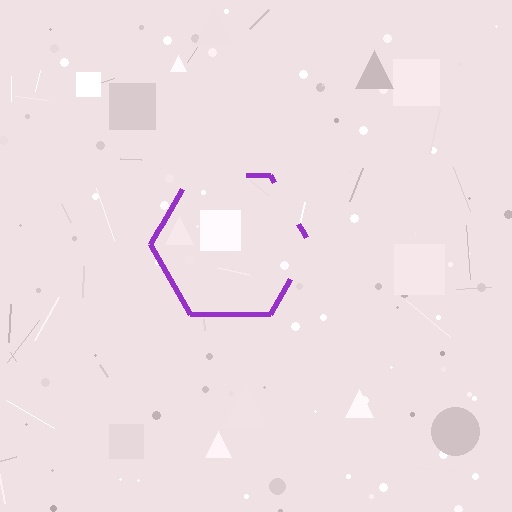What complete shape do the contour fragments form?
The contour fragments form a hexagon.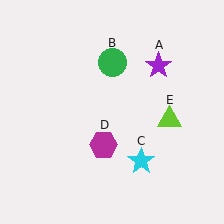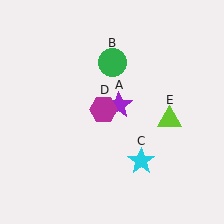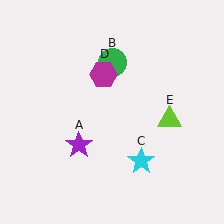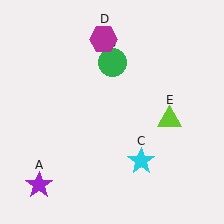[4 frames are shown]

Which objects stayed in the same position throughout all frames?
Green circle (object B) and cyan star (object C) and lime triangle (object E) remained stationary.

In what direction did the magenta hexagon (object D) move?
The magenta hexagon (object D) moved up.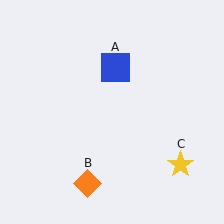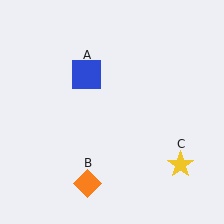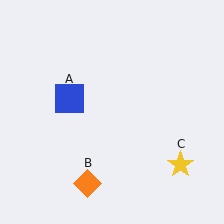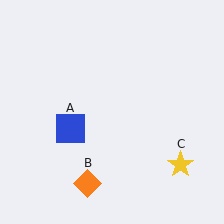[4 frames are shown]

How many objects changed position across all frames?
1 object changed position: blue square (object A).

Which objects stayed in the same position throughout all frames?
Orange diamond (object B) and yellow star (object C) remained stationary.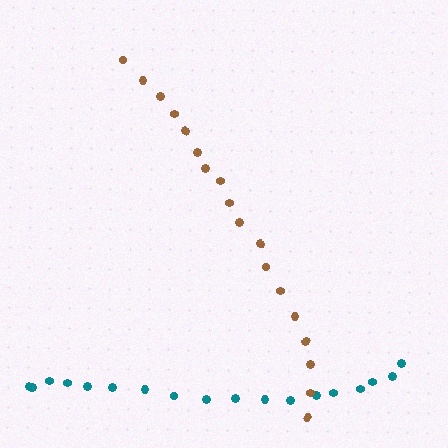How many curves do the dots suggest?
There are 2 distinct paths.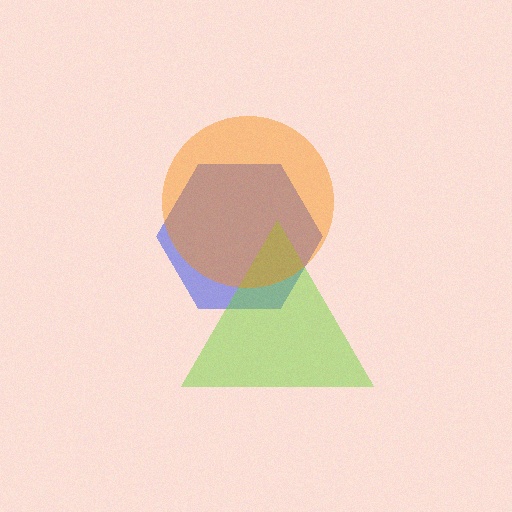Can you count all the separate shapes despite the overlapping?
Yes, there are 3 separate shapes.